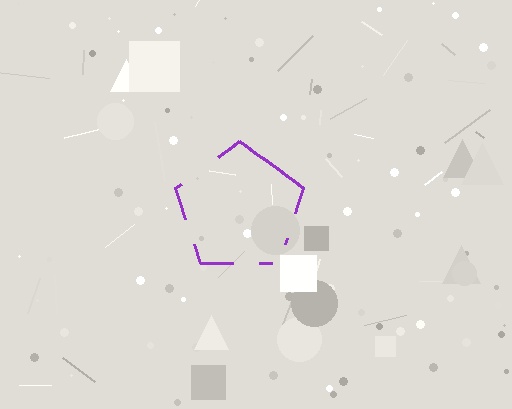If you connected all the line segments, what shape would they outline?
They would outline a pentagon.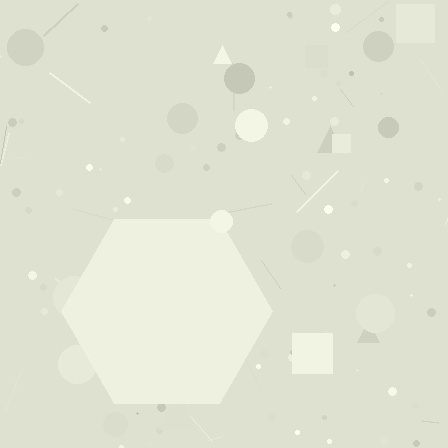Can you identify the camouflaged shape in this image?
The camouflaged shape is a hexagon.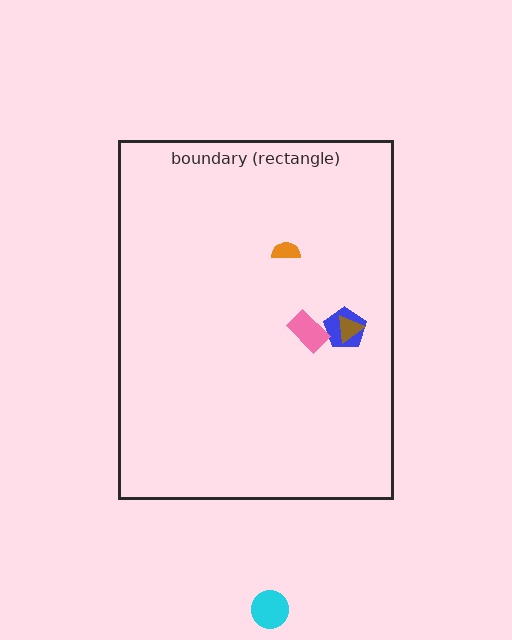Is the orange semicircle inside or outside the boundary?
Inside.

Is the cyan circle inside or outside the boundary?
Outside.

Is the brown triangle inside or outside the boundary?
Inside.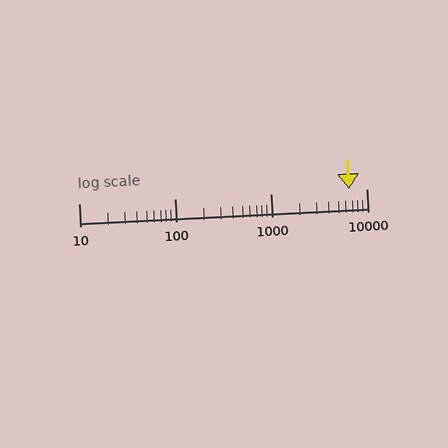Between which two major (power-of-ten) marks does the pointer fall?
The pointer is between 1000 and 10000.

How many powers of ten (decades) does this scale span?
The scale spans 3 decades, from 10 to 10000.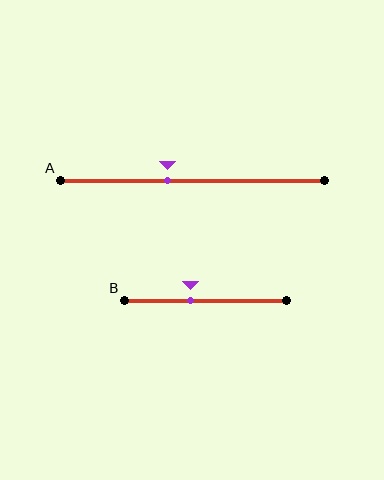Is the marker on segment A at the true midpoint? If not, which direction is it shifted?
No, the marker on segment A is shifted to the left by about 9% of the segment length.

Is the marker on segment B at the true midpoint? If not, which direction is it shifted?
No, the marker on segment B is shifted to the left by about 9% of the segment length.